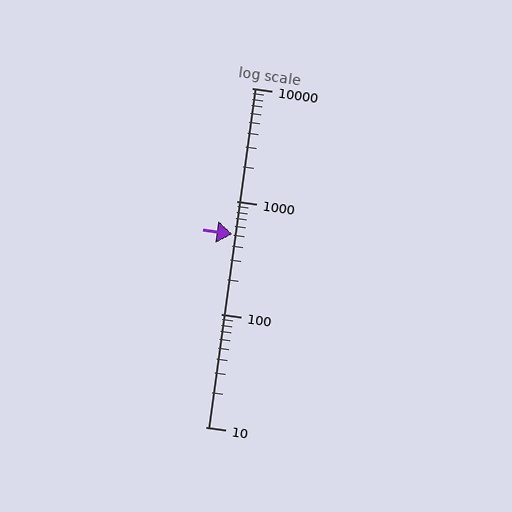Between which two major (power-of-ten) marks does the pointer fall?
The pointer is between 100 and 1000.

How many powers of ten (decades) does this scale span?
The scale spans 3 decades, from 10 to 10000.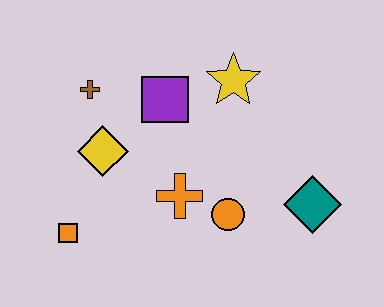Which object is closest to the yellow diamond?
The brown cross is closest to the yellow diamond.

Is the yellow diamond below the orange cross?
No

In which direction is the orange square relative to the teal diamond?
The orange square is to the left of the teal diamond.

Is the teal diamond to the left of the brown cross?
No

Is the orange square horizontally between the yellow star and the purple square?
No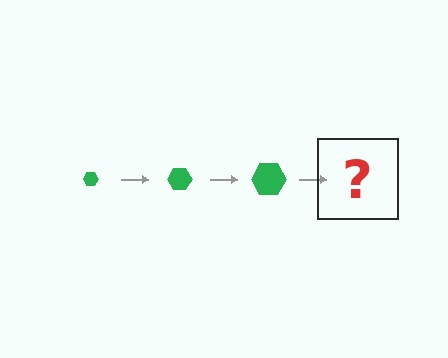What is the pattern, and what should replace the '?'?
The pattern is that the hexagon gets progressively larger each step. The '?' should be a green hexagon, larger than the previous one.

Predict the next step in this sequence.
The next step is a green hexagon, larger than the previous one.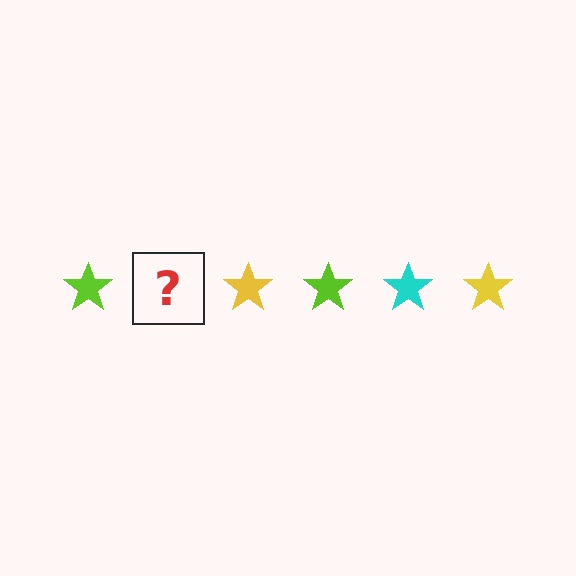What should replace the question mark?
The question mark should be replaced with a cyan star.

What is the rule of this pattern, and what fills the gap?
The rule is that the pattern cycles through lime, cyan, yellow stars. The gap should be filled with a cyan star.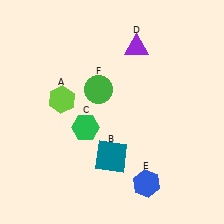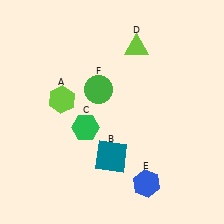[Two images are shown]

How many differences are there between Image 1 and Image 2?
There is 1 difference between the two images.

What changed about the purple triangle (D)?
In Image 1, D is purple. In Image 2, it changed to lime.